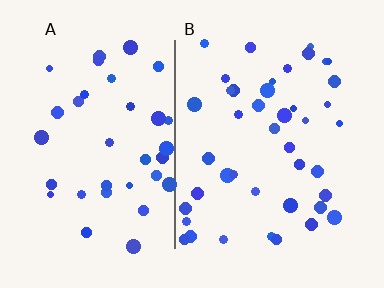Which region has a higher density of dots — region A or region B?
B (the right).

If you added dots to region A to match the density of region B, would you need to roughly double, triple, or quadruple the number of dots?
Approximately double.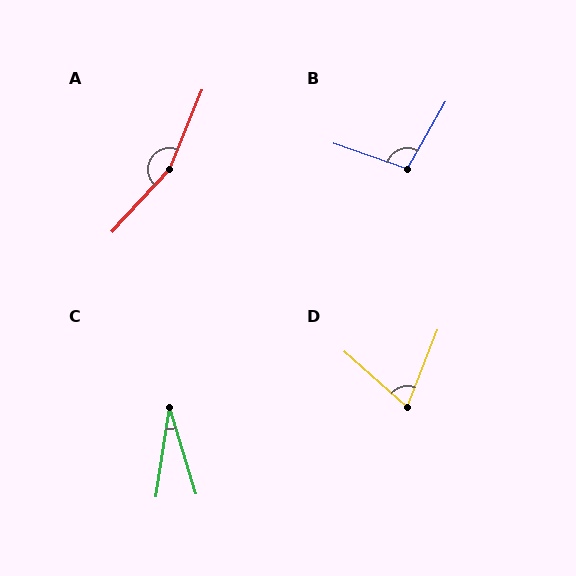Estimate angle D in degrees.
Approximately 70 degrees.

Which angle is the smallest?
C, at approximately 26 degrees.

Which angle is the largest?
A, at approximately 159 degrees.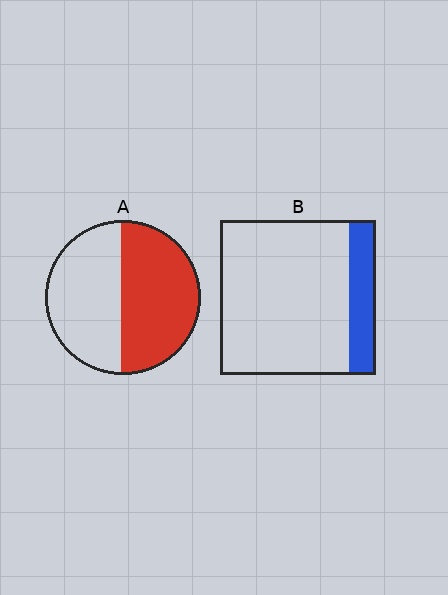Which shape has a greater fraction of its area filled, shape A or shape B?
Shape A.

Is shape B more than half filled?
No.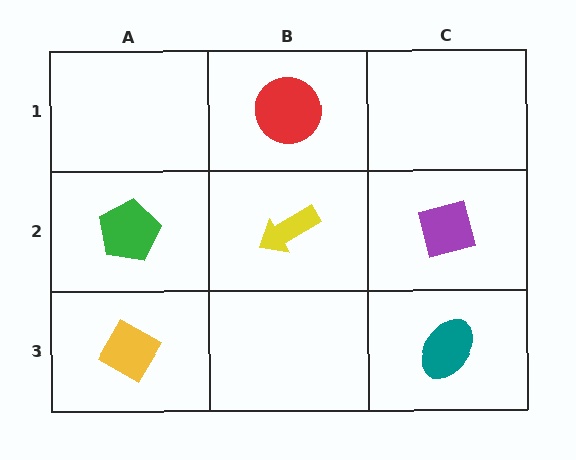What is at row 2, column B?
A yellow arrow.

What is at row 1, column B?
A red circle.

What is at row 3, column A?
A yellow diamond.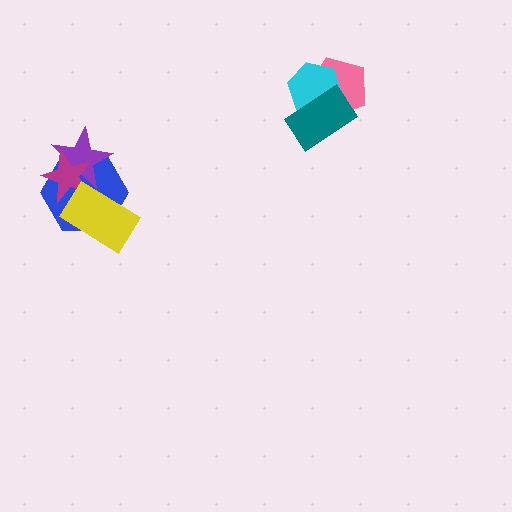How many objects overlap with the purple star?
2 objects overlap with the purple star.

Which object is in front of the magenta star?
The yellow rectangle is in front of the magenta star.